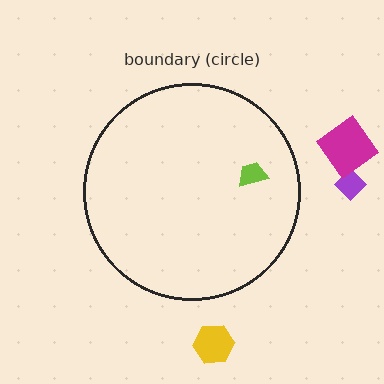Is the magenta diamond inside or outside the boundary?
Outside.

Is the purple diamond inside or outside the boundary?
Outside.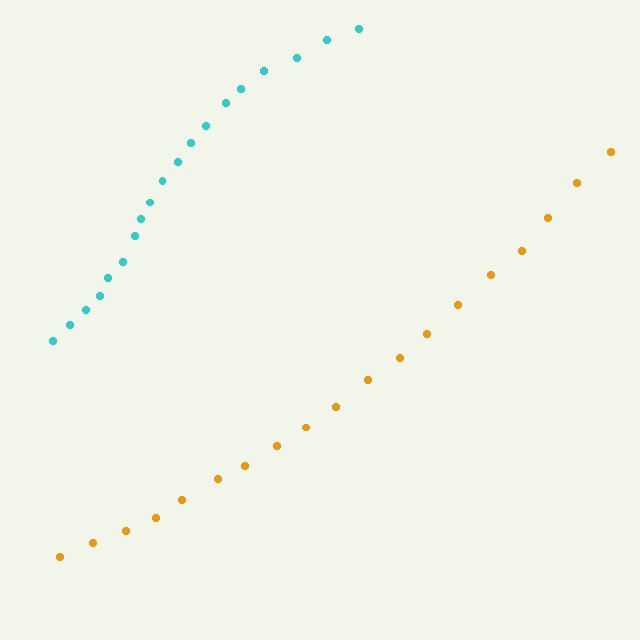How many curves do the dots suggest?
There are 2 distinct paths.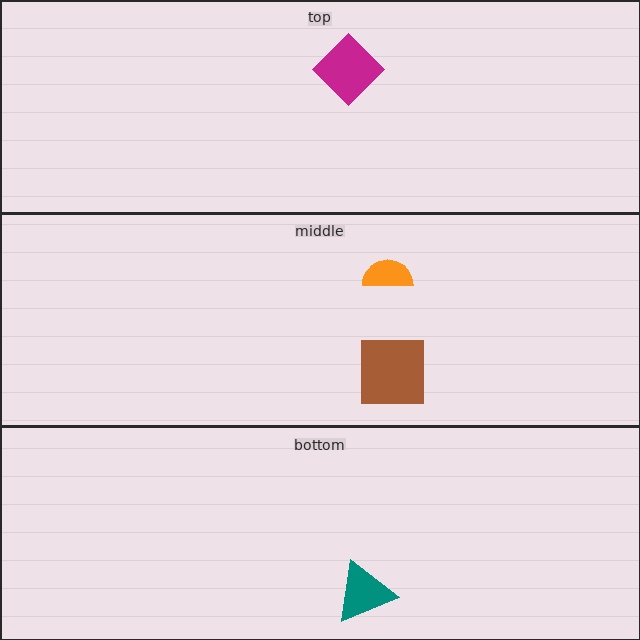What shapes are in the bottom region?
The teal triangle.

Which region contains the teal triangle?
The bottom region.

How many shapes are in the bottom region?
1.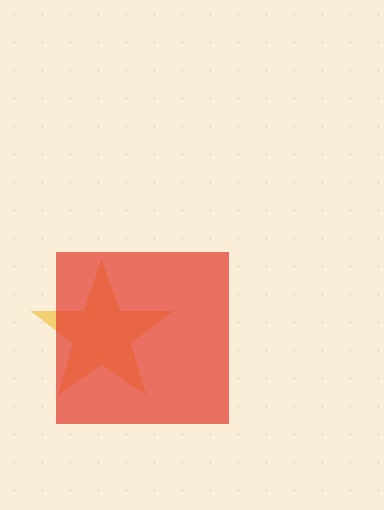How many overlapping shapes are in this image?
There are 2 overlapping shapes in the image.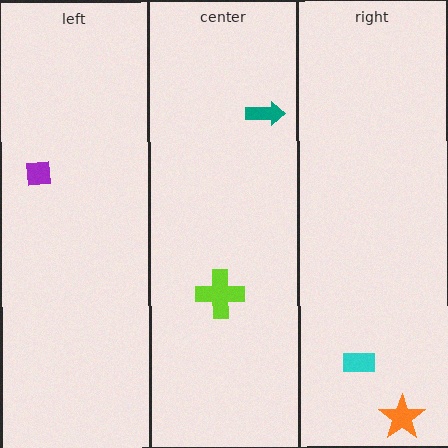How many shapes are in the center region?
2.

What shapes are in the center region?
The lime cross, the teal arrow.